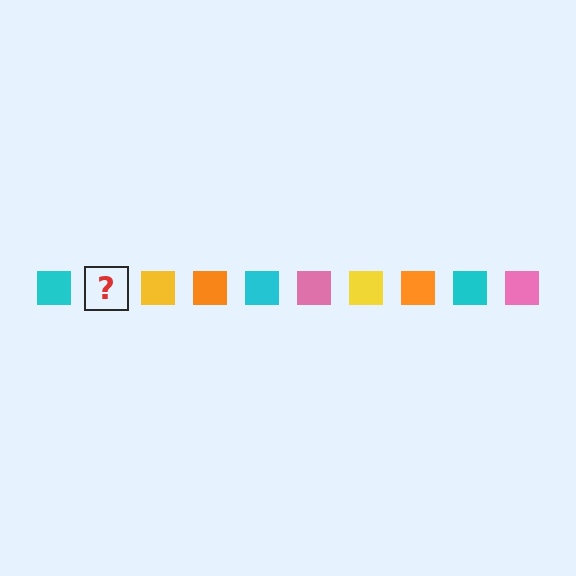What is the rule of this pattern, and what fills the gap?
The rule is that the pattern cycles through cyan, pink, yellow, orange squares. The gap should be filled with a pink square.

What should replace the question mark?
The question mark should be replaced with a pink square.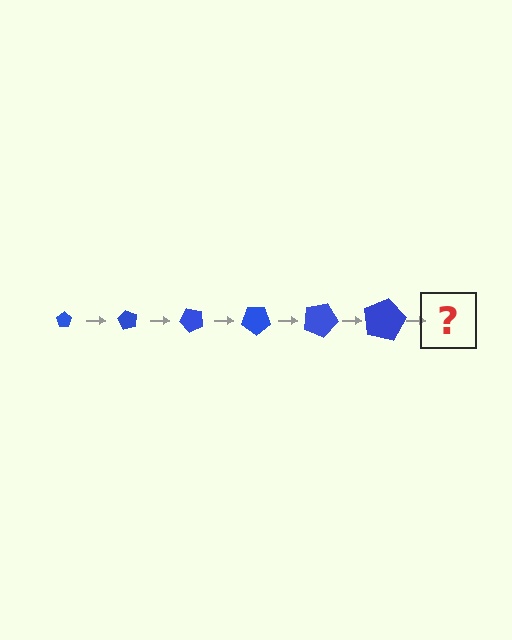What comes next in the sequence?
The next element should be a pentagon, larger than the previous one and rotated 360 degrees from the start.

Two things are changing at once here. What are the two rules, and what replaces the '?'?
The two rules are that the pentagon grows larger each step and it rotates 60 degrees each step. The '?' should be a pentagon, larger than the previous one and rotated 360 degrees from the start.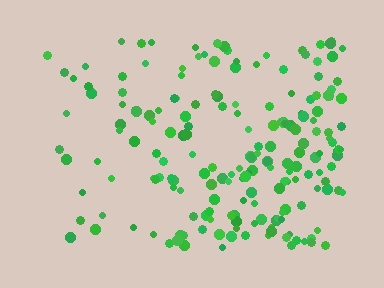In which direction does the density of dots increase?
From left to right, with the right side densest.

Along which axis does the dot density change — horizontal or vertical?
Horizontal.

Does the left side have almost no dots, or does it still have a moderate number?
Still a moderate number, just noticeably fewer than the right.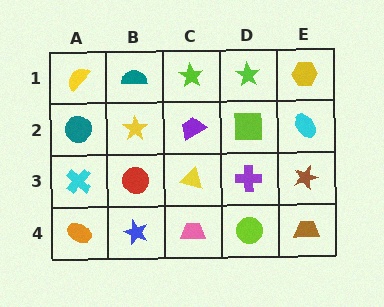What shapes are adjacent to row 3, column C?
A purple trapezoid (row 2, column C), a pink trapezoid (row 4, column C), a red circle (row 3, column B), a purple cross (row 3, column D).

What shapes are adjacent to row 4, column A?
A cyan cross (row 3, column A), a blue star (row 4, column B).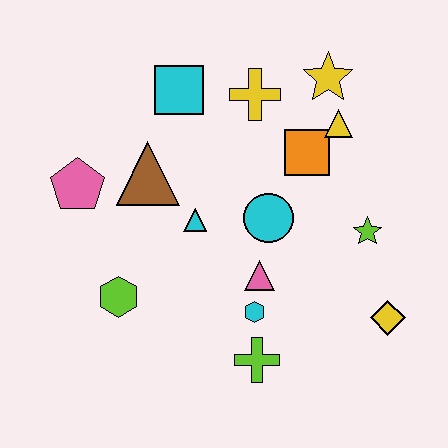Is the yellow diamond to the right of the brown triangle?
Yes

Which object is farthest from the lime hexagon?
The yellow star is farthest from the lime hexagon.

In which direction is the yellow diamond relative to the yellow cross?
The yellow diamond is below the yellow cross.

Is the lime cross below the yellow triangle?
Yes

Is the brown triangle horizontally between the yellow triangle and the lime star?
No